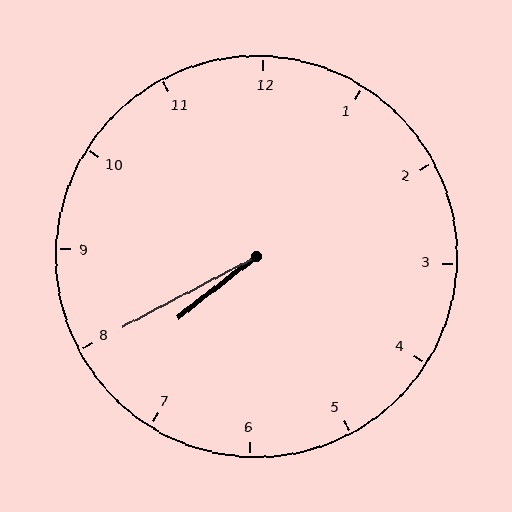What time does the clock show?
7:40.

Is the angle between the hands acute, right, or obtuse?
It is acute.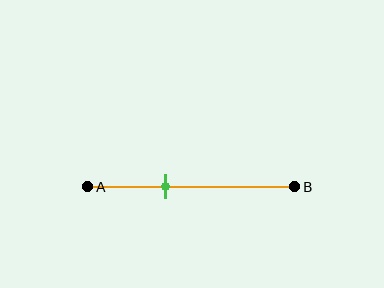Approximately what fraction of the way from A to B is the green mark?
The green mark is approximately 40% of the way from A to B.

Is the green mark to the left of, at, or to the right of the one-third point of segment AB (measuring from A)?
The green mark is to the right of the one-third point of segment AB.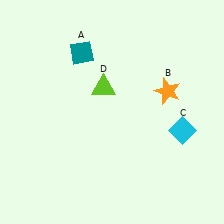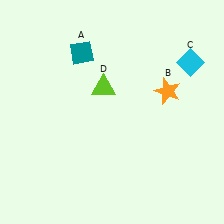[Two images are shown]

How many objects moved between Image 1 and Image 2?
1 object moved between the two images.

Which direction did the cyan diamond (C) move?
The cyan diamond (C) moved up.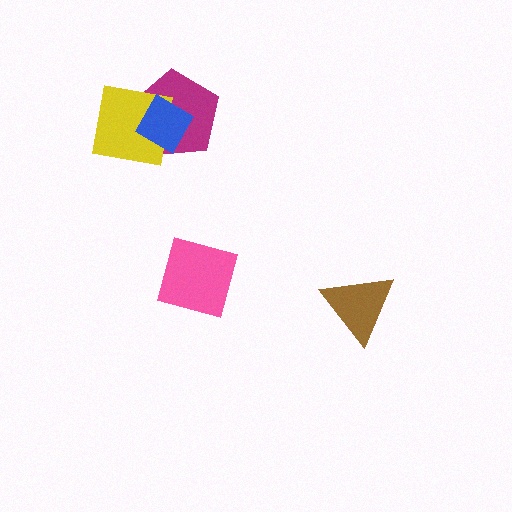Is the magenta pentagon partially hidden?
Yes, it is partially covered by another shape.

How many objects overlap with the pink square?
0 objects overlap with the pink square.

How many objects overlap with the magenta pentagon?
2 objects overlap with the magenta pentagon.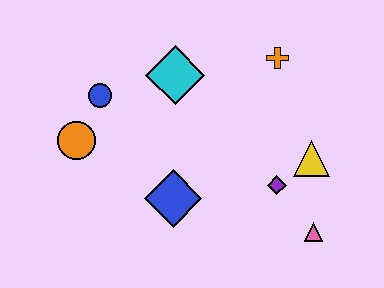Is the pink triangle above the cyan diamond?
No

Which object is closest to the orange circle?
The blue circle is closest to the orange circle.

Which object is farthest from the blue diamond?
The orange cross is farthest from the blue diamond.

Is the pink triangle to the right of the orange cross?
Yes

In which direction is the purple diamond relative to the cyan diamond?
The purple diamond is below the cyan diamond.